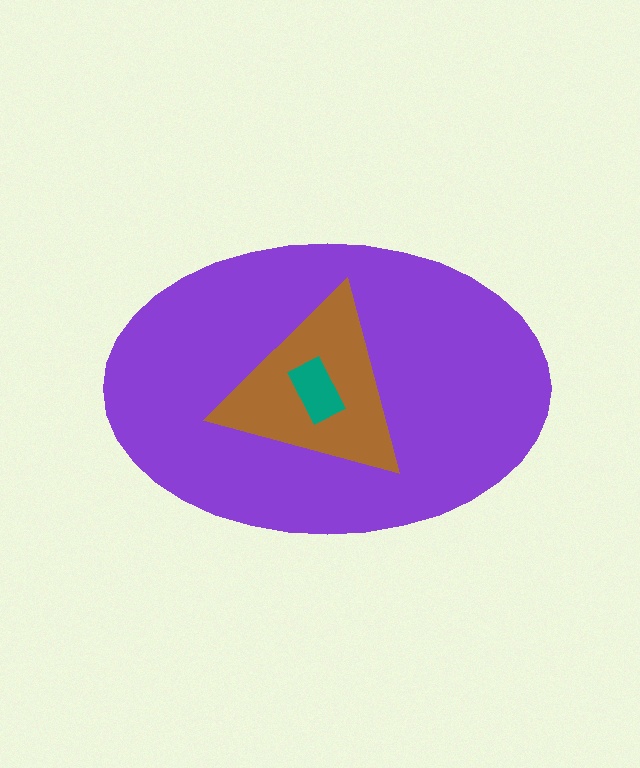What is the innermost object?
The teal rectangle.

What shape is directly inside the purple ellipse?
The brown triangle.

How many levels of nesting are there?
3.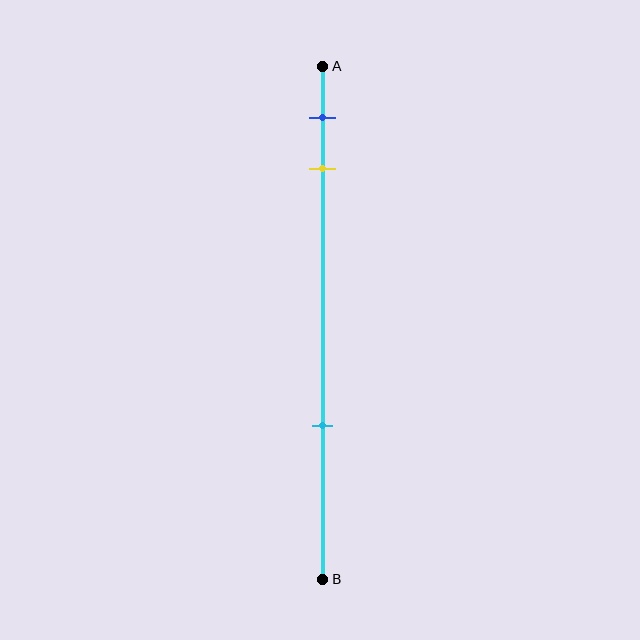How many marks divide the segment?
There are 3 marks dividing the segment.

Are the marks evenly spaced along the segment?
No, the marks are not evenly spaced.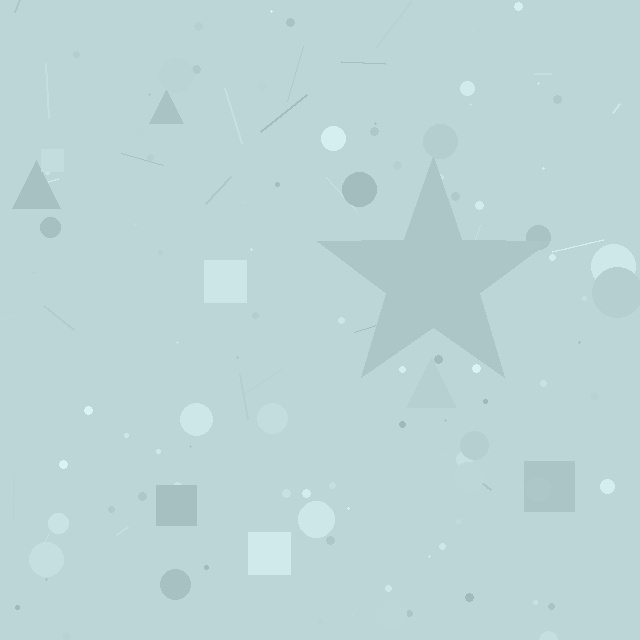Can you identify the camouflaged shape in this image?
The camouflaged shape is a star.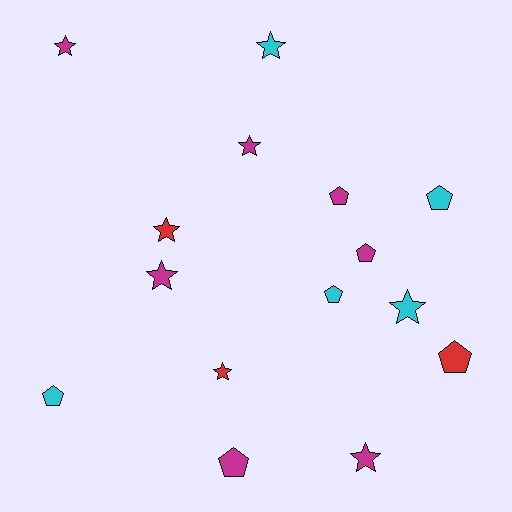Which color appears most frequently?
Magenta, with 7 objects.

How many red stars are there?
There are 2 red stars.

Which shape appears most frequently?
Star, with 8 objects.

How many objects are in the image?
There are 15 objects.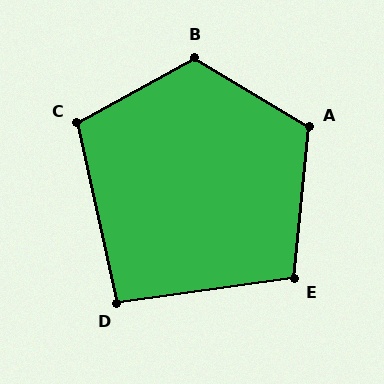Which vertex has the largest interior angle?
B, at approximately 120 degrees.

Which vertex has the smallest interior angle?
D, at approximately 95 degrees.